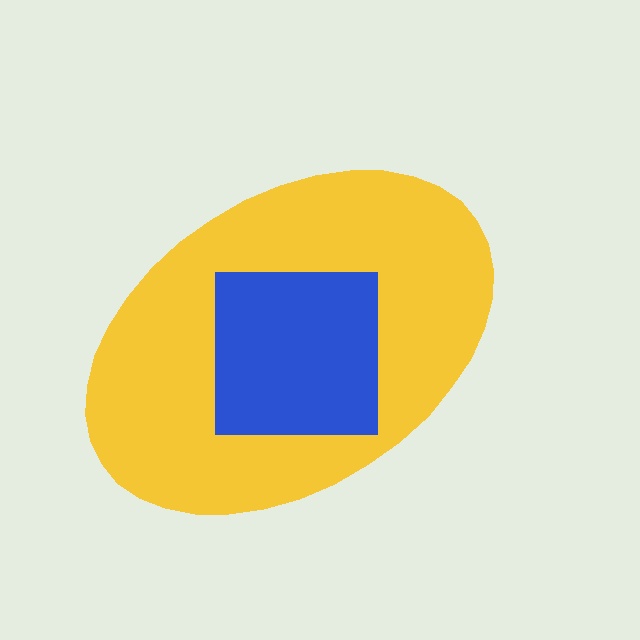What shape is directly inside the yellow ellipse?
The blue square.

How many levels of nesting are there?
2.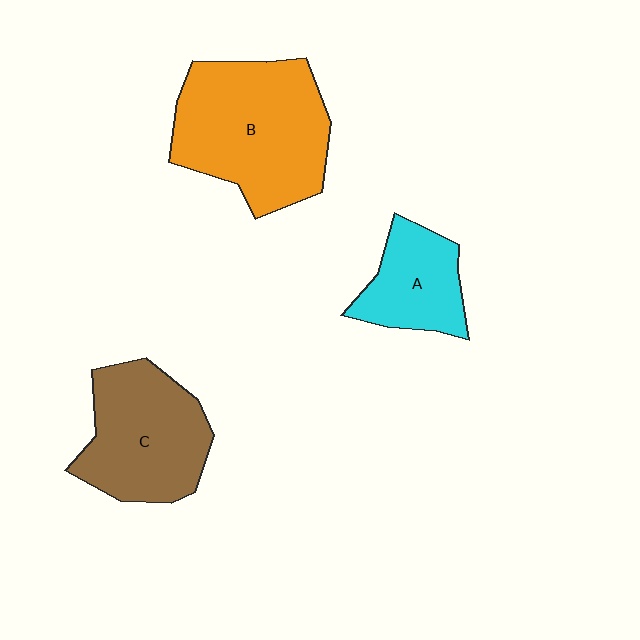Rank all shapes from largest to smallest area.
From largest to smallest: B (orange), C (brown), A (cyan).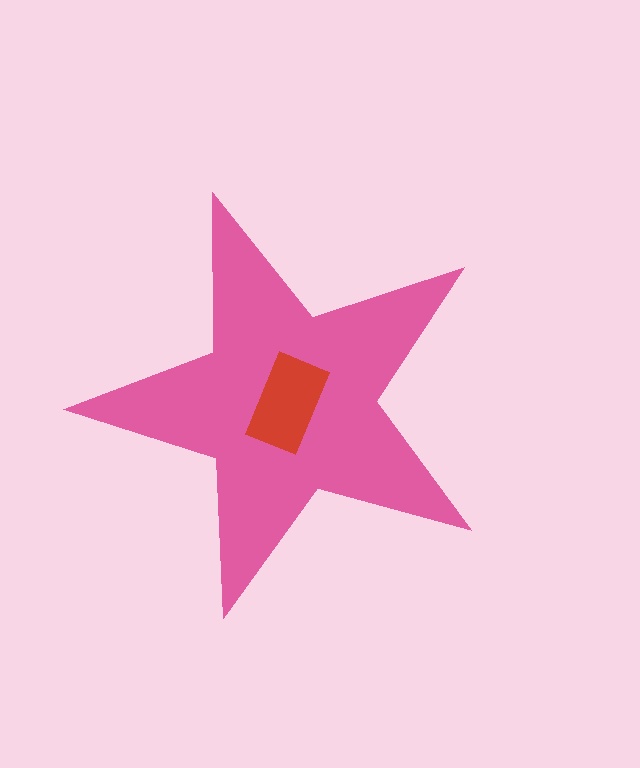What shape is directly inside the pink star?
The red rectangle.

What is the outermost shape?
The pink star.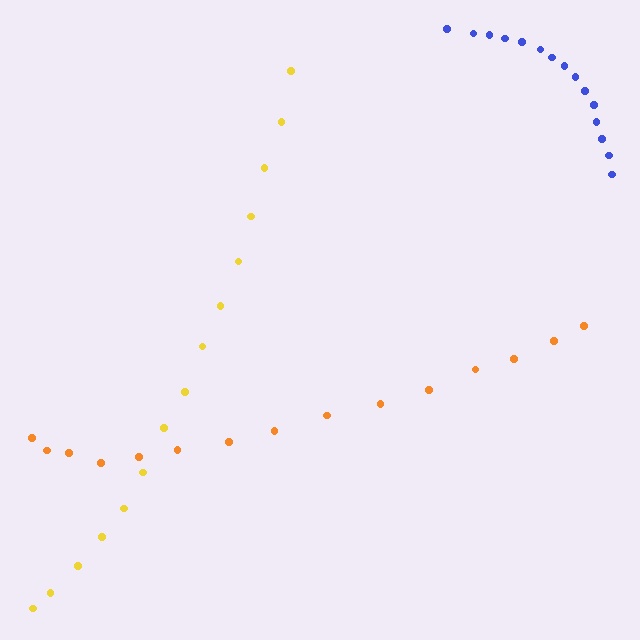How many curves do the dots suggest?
There are 3 distinct paths.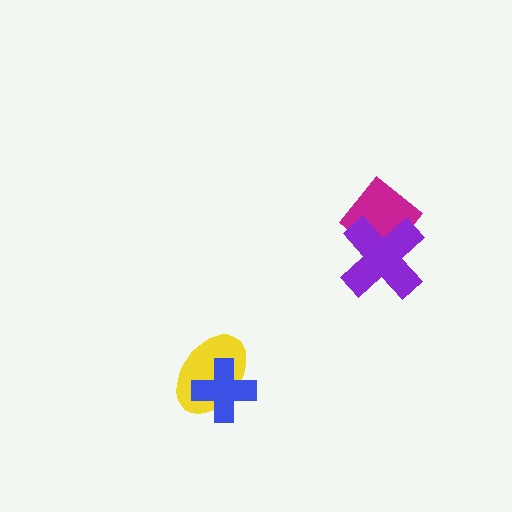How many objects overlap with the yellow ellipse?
1 object overlaps with the yellow ellipse.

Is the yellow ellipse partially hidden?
Yes, it is partially covered by another shape.